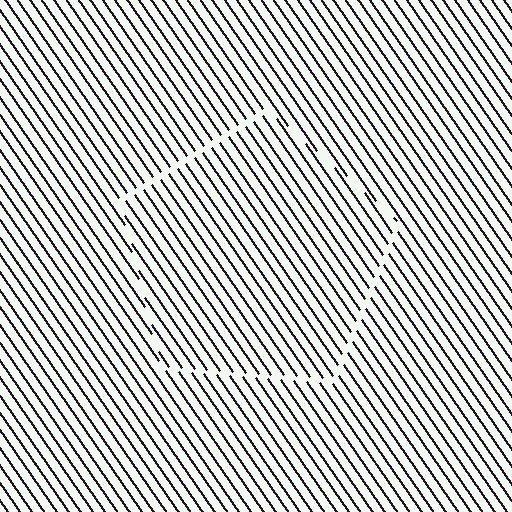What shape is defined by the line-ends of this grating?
An illusory pentagon. The interior of the shape contains the same grating, shifted by half a period — the contour is defined by the phase discontinuity where line-ends from the inner and outer gratings abut.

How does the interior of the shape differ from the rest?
The interior of the shape contains the same grating, shifted by half a period — the contour is defined by the phase discontinuity where line-ends from the inner and outer gratings abut.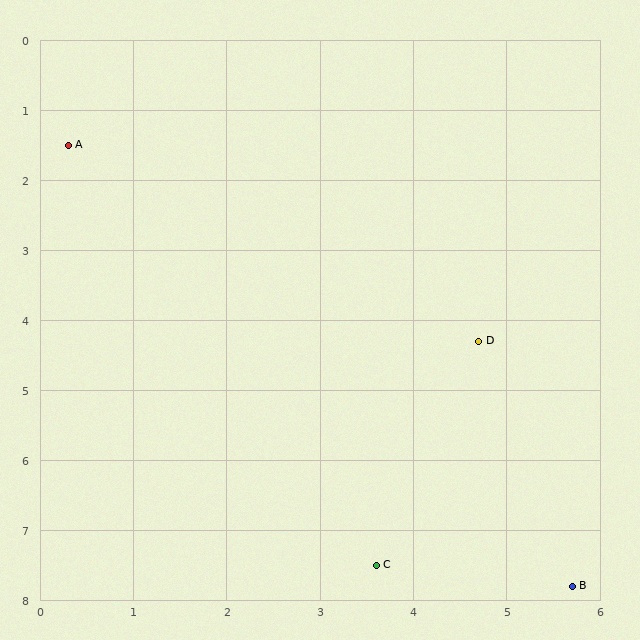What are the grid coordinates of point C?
Point C is at approximately (3.6, 7.5).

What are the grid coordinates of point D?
Point D is at approximately (4.7, 4.3).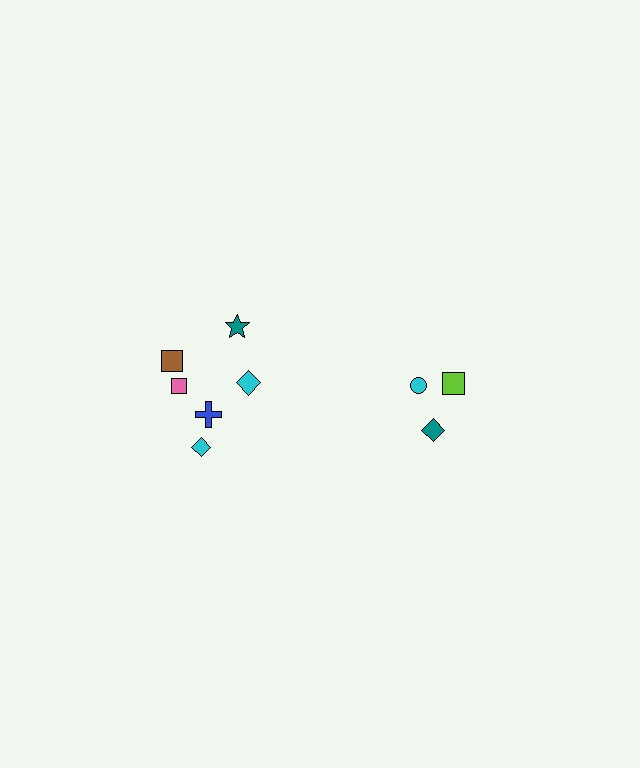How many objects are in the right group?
There are 3 objects.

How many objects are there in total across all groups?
There are 9 objects.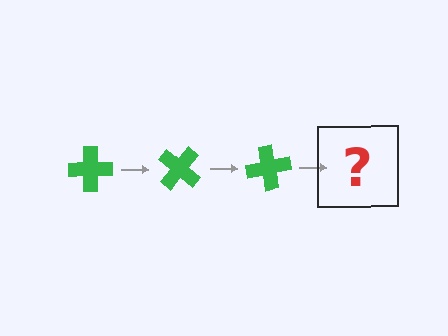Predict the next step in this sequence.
The next step is a green cross rotated 120 degrees.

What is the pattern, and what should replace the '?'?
The pattern is that the cross rotates 40 degrees each step. The '?' should be a green cross rotated 120 degrees.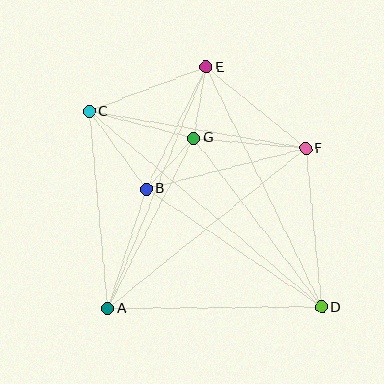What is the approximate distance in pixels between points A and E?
The distance between A and E is approximately 260 pixels.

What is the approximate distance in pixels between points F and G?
The distance between F and G is approximately 113 pixels.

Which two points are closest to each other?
Points B and G are closest to each other.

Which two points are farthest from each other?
Points C and D are farthest from each other.